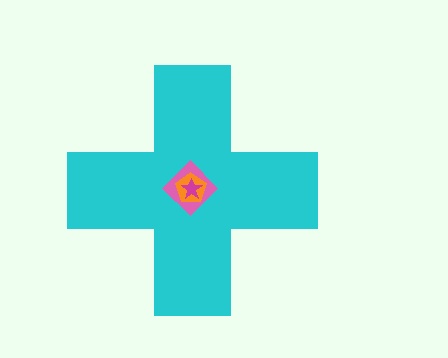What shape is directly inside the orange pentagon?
The magenta star.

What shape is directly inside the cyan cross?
The pink diamond.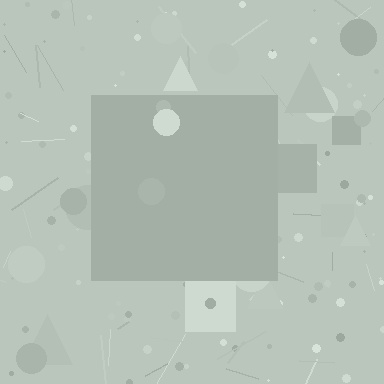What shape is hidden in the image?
A square is hidden in the image.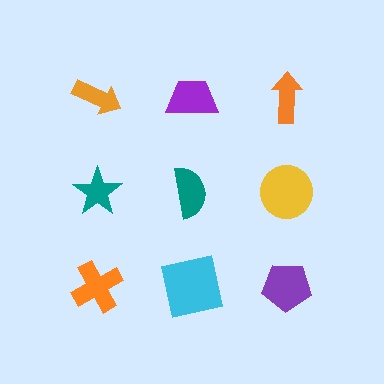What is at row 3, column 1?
An orange cross.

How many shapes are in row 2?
3 shapes.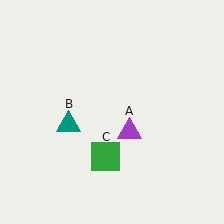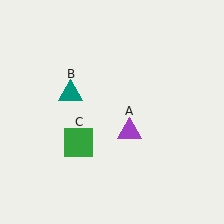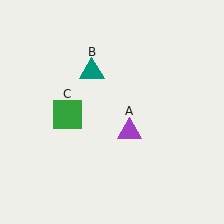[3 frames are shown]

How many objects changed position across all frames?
2 objects changed position: teal triangle (object B), green square (object C).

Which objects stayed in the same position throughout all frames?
Purple triangle (object A) remained stationary.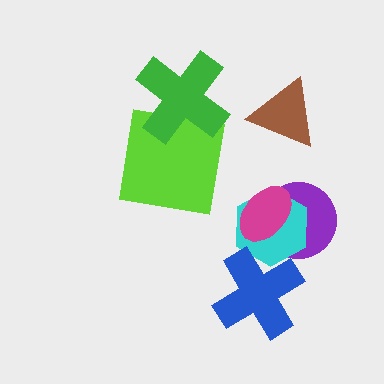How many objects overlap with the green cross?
1 object overlaps with the green cross.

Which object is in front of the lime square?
The green cross is in front of the lime square.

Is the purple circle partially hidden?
Yes, it is partially covered by another shape.